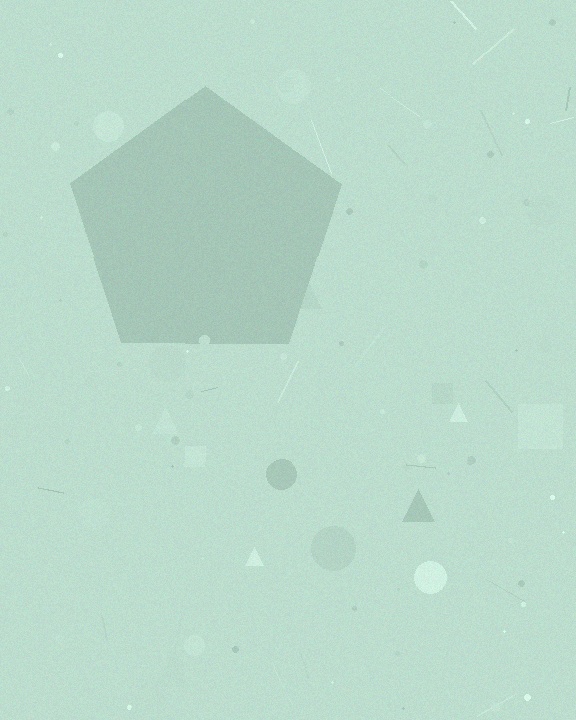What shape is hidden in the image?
A pentagon is hidden in the image.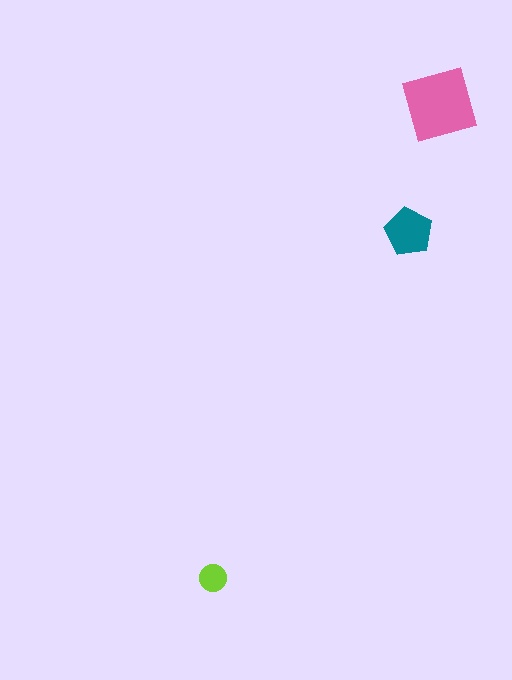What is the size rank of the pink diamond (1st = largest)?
1st.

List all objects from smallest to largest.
The lime circle, the teal pentagon, the pink diamond.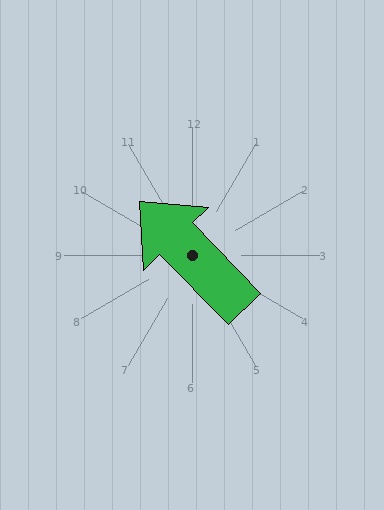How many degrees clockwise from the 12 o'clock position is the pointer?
Approximately 316 degrees.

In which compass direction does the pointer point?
Northwest.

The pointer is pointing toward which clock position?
Roughly 11 o'clock.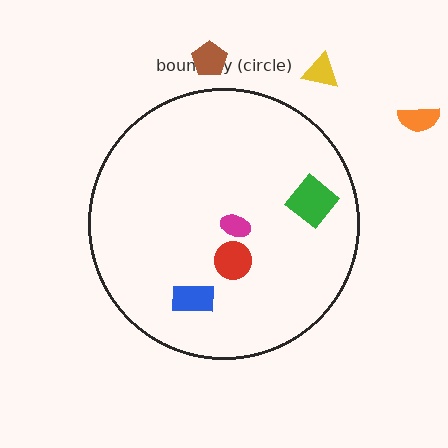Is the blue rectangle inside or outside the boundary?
Inside.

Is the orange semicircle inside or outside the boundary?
Outside.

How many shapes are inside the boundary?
4 inside, 3 outside.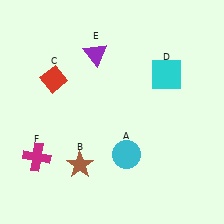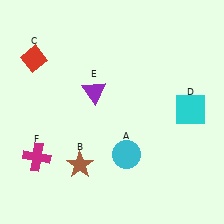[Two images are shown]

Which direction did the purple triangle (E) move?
The purple triangle (E) moved down.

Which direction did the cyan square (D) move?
The cyan square (D) moved down.